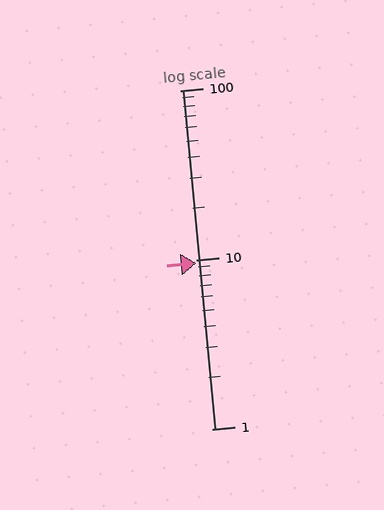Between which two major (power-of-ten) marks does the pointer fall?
The pointer is between 1 and 10.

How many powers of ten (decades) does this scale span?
The scale spans 2 decades, from 1 to 100.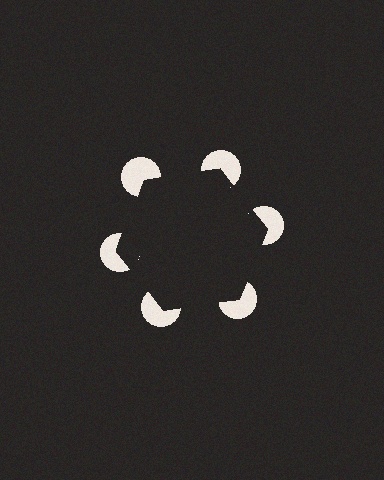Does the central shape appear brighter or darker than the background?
It typically appears slightly darker than the background, even though no actual brightness change is drawn.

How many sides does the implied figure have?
6 sides.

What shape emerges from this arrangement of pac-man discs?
An illusory hexagon — its edges are inferred from the aligned wedge cuts in the pac-man discs, not physically drawn.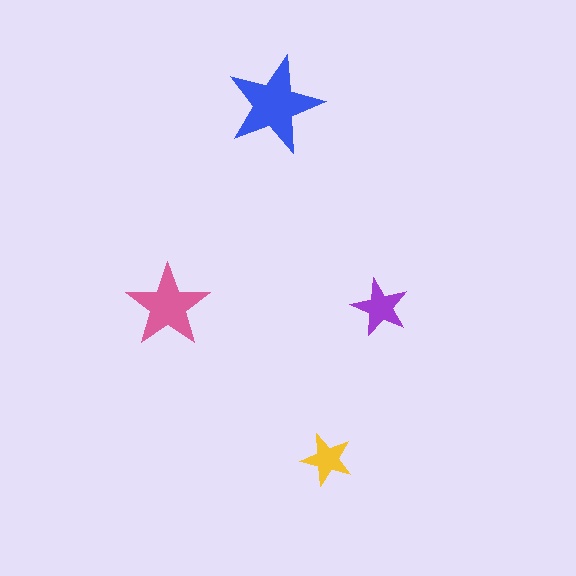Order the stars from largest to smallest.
the blue one, the pink one, the purple one, the yellow one.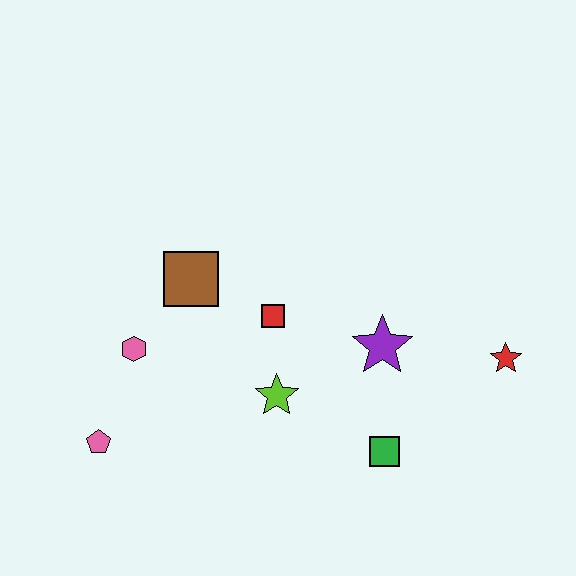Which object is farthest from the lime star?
The red star is farthest from the lime star.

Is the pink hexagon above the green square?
Yes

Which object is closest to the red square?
The lime star is closest to the red square.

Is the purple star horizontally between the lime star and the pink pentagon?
No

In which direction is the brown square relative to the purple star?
The brown square is to the left of the purple star.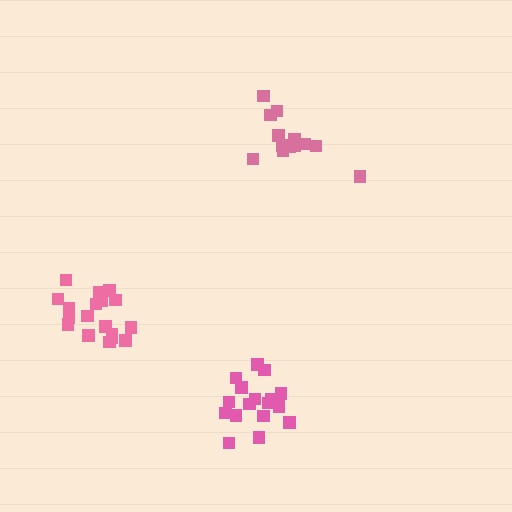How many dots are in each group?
Group 1: 13 dots, Group 2: 18 dots, Group 3: 17 dots (48 total).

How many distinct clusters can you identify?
There are 3 distinct clusters.